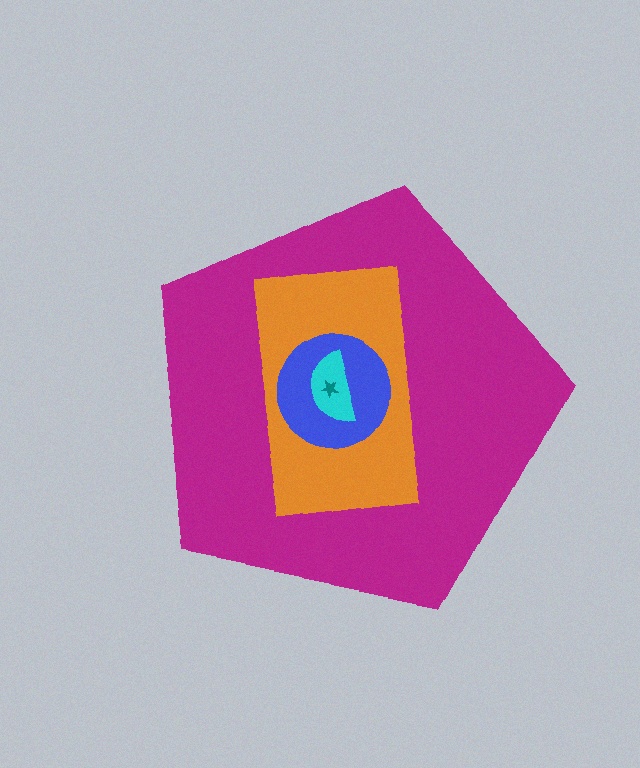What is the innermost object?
The teal star.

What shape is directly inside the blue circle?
The cyan semicircle.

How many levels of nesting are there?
5.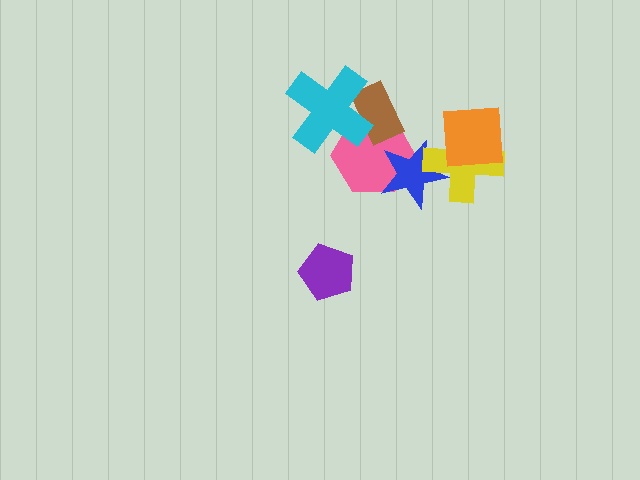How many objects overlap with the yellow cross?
2 objects overlap with the yellow cross.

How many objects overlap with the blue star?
2 objects overlap with the blue star.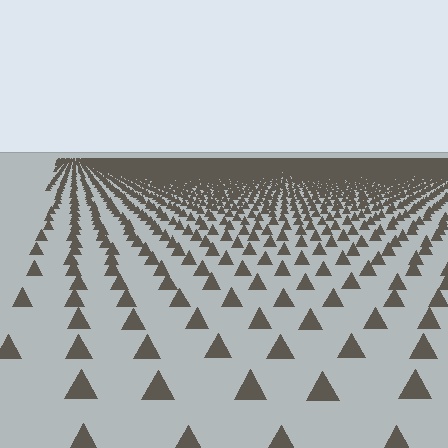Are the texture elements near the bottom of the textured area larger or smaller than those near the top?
Larger. Near the bottom, elements are closer to the viewer and appear at a bigger on-screen size.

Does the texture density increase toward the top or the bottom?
Density increases toward the top.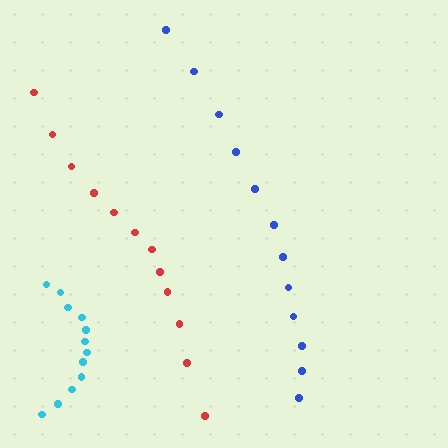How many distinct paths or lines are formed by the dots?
There are 3 distinct paths.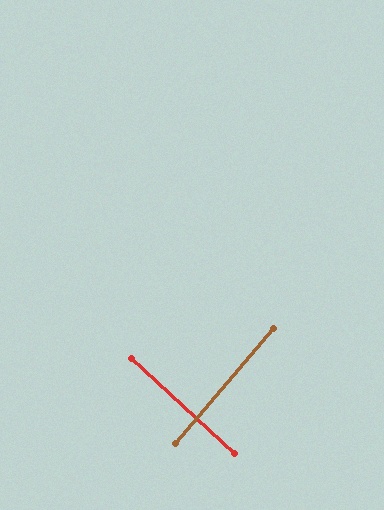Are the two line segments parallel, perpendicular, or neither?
Perpendicular — they meet at approximately 88°.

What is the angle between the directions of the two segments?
Approximately 88 degrees.